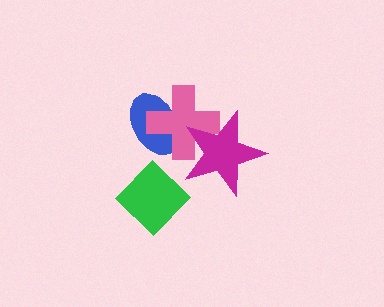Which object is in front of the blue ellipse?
The pink cross is in front of the blue ellipse.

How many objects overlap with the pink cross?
2 objects overlap with the pink cross.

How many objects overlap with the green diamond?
0 objects overlap with the green diamond.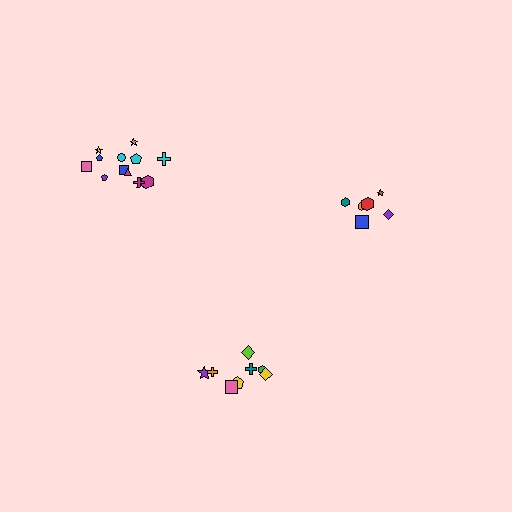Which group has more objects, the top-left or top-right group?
The top-left group.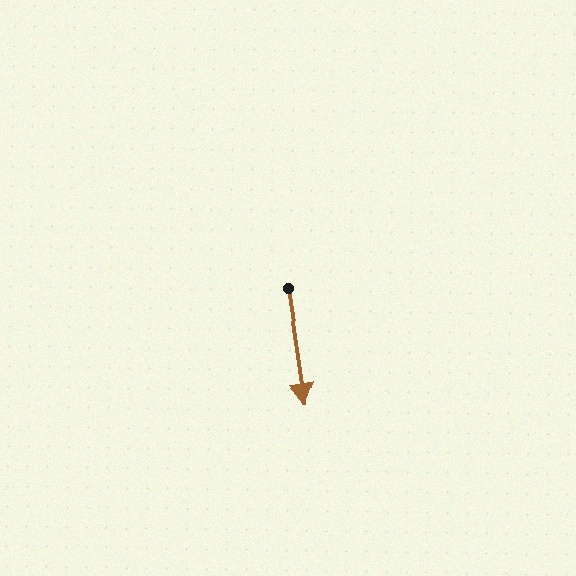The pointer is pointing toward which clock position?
Roughly 6 o'clock.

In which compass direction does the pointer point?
South.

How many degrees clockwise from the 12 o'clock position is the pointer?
Approximately 171 degrees.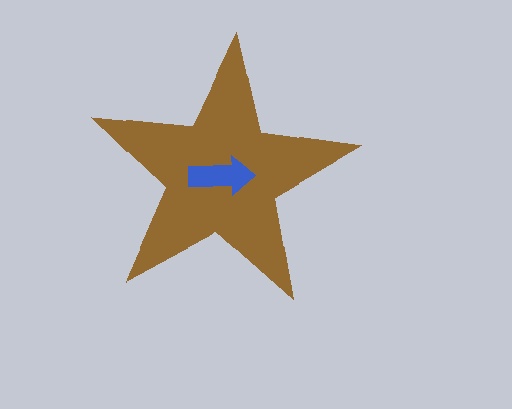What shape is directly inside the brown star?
The blue arrow.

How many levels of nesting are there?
2.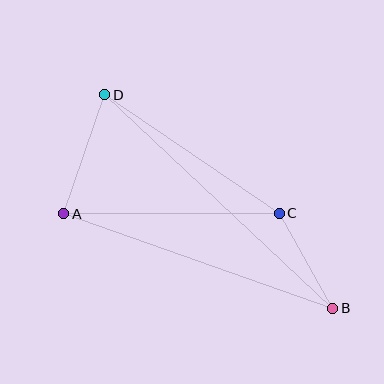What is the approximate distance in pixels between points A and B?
The distance between A and B is approximately 285 pixels.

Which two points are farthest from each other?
Points B and D are farthest from each other.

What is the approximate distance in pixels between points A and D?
The distance between A and D is approximately 126 pixels.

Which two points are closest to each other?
Points B and C are closest to each other.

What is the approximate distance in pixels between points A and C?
The distance between A and C is approximately 216 pixels.